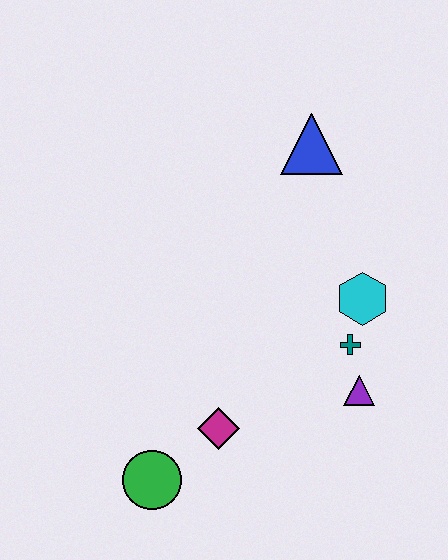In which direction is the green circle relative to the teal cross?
The green circle is to the left of the teal cross.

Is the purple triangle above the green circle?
Yes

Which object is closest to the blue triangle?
The cyan hexagon is closest to the blue triangle.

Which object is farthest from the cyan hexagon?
The green circle is farthest from the cyan hexagon.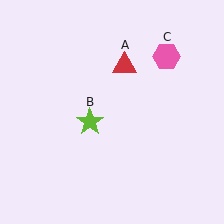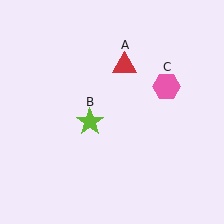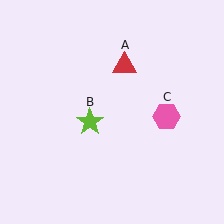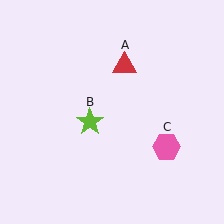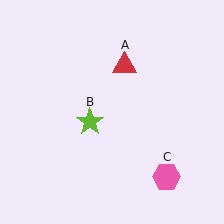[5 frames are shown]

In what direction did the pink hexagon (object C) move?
The pink hexagon (object C) moved down.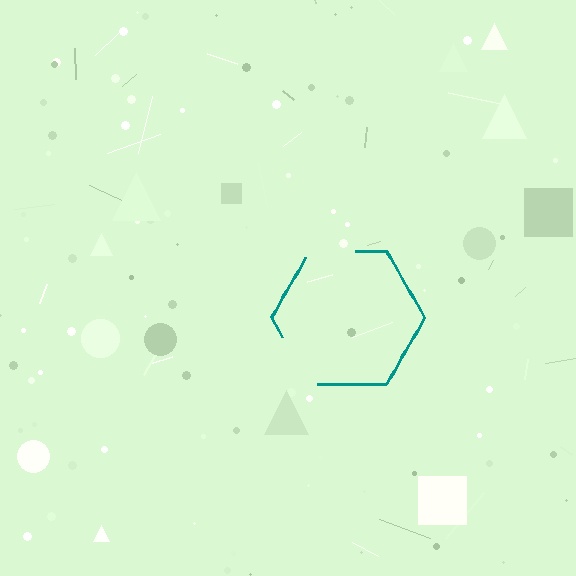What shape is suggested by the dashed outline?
The dashed outline suggests a hexagon.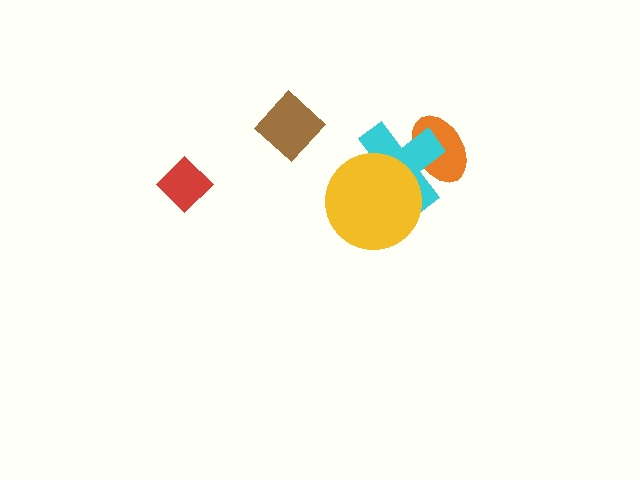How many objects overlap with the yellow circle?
1 object overlaps with the yellow circle.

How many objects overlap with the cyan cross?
2 objects overlap with the cyan cross.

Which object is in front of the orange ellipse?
The cyan cross is in front of the orange ellipse.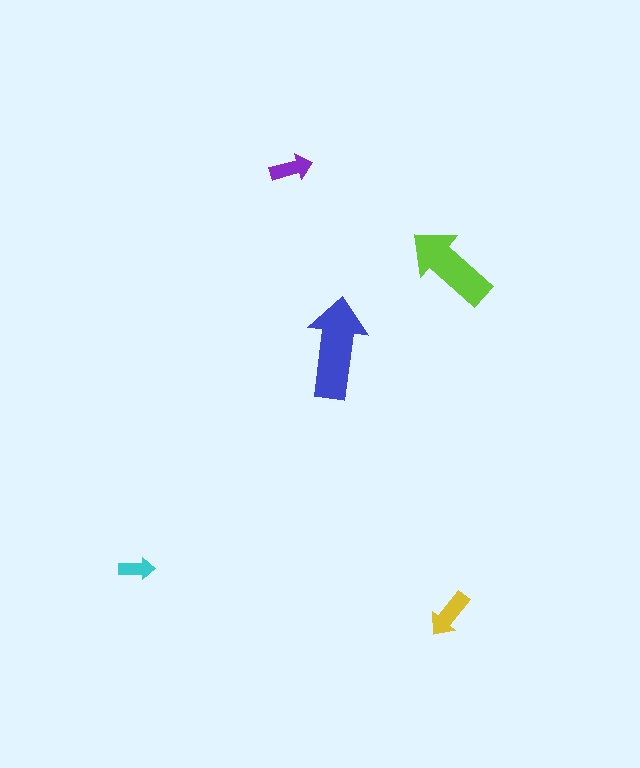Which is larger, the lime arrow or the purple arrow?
The lime one.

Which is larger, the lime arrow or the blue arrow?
The blue one.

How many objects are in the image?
There are 5 objects in the image.